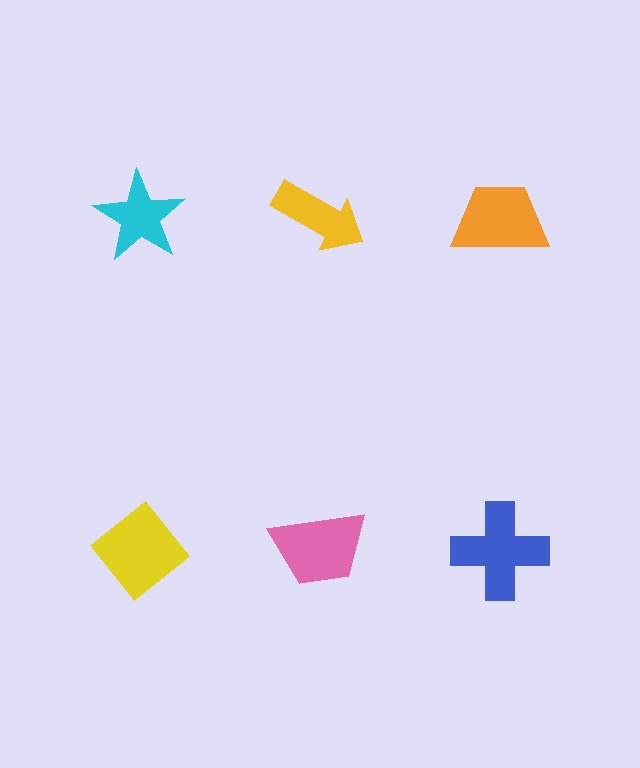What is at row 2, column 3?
A blue cross.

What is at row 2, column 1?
A yellow diamond.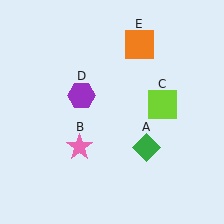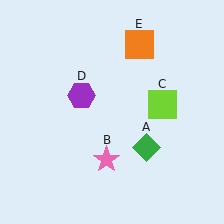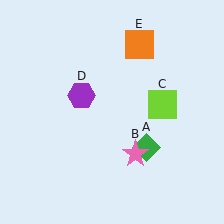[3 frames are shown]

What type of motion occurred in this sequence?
The pink star (object B) rotated counterclockwise around the center of the scene.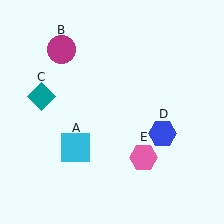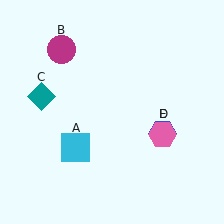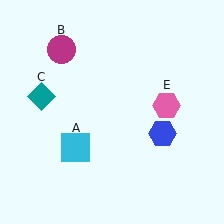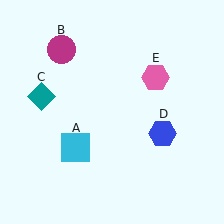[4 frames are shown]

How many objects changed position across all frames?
1 object changed position: pink hexagon (object E).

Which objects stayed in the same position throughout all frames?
Cyan square (object A) and magenta circle (object B) and teal diamond (object C) and blue hexagon (object D) remained stationary.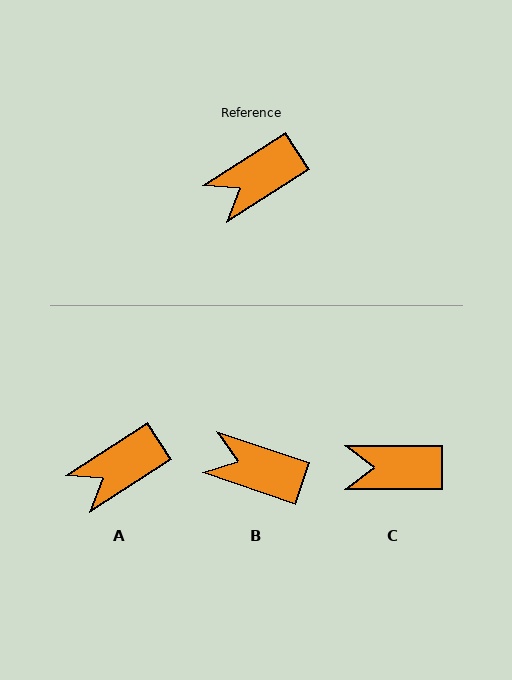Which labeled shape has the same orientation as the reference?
A.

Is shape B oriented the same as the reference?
No, it is off by about 51 degrees.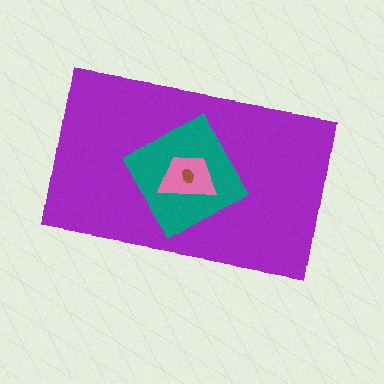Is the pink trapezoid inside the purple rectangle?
Yes.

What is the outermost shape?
The purple rectangle.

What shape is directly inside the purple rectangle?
The teal diamond.